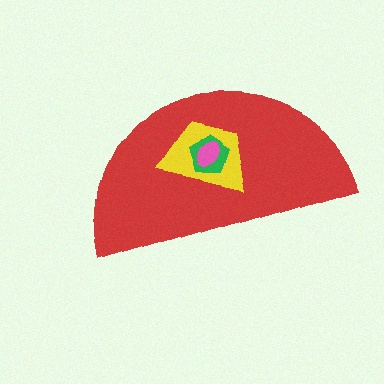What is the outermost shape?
The red semicircle.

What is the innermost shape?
The pink ellipse.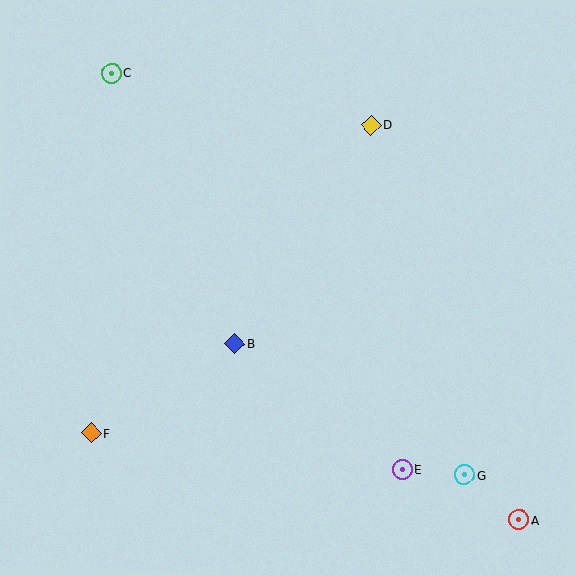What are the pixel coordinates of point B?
Point B is at (235, 344).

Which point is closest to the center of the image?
Point B at (235, 344) is closest to the center.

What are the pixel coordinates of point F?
Point F is at (91, 433).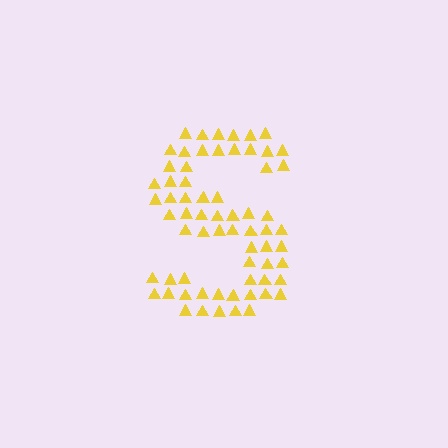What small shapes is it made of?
It is made of small triangles.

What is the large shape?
The large shape is the letter S.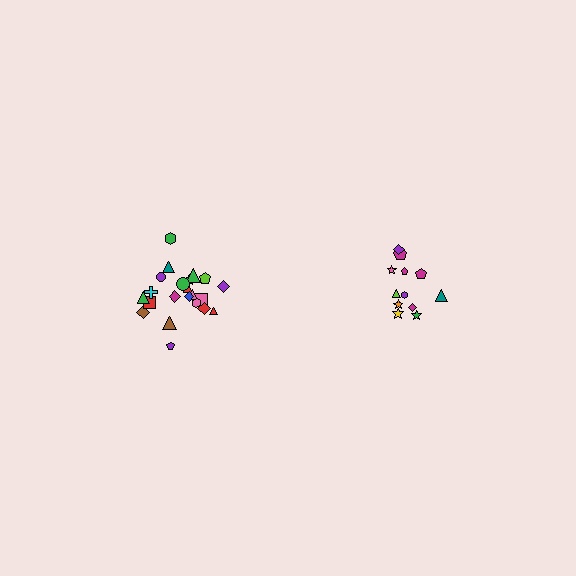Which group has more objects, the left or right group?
The left group.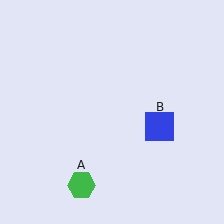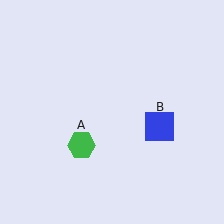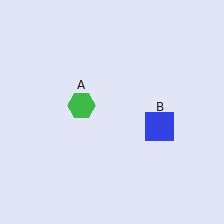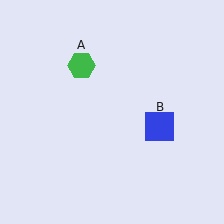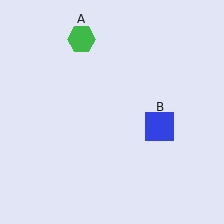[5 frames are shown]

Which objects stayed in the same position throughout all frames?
Blue square (object B) remained stationary.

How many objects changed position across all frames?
1 object changed position: green hexagon (object A).